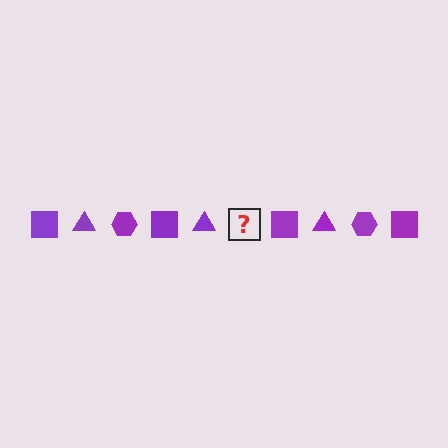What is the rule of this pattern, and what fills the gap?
The rule is that the pattern cycles through square, triangle, hexagon shapes in purple. The gap should be filled with a purple hexagon.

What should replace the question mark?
The question mark should be replaced with a purple hexagon.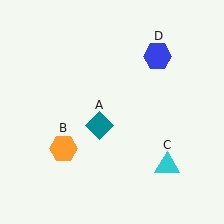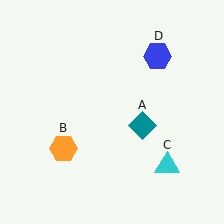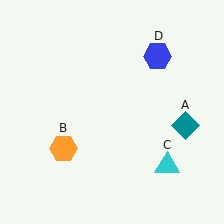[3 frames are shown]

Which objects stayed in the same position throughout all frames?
Orange hexagon (object B) and cyan triangle (object C) and blue hexagon (object D) remained stationary.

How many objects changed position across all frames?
1 object changed position: teal diamond (object A).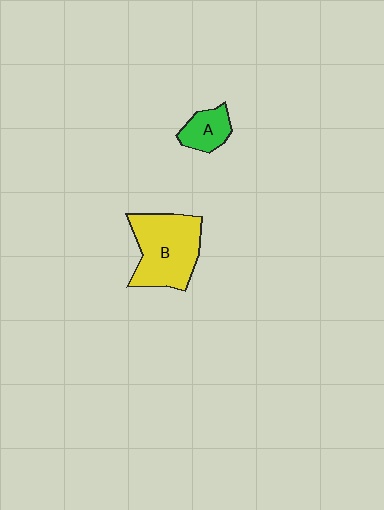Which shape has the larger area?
Shape B (yellow).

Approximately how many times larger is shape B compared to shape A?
Approximately 2.6 times.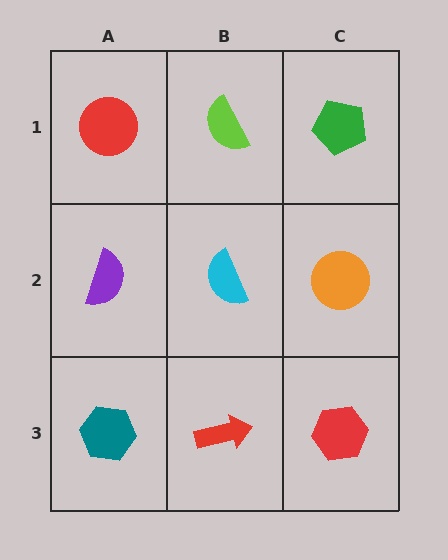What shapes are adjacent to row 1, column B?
A cyan semicircle (row 2, column B), a red circle (row 1, column A), a green pentagon (row 1, column C).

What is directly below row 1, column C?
An orange circle.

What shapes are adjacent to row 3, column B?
A cyan semicircle (row 2, column B), a teal hexagon (row 3, column A), a red hexagon (row 3, column C).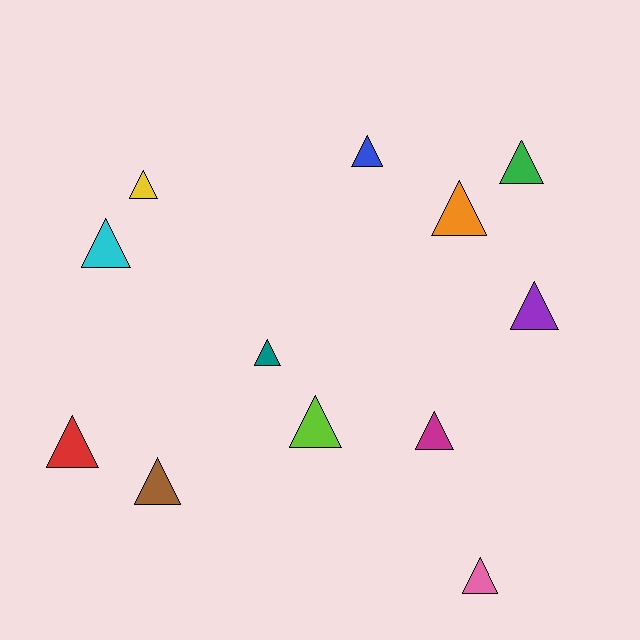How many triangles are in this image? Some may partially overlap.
There are 12 triangles.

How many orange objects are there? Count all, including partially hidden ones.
There is 1 orange object.